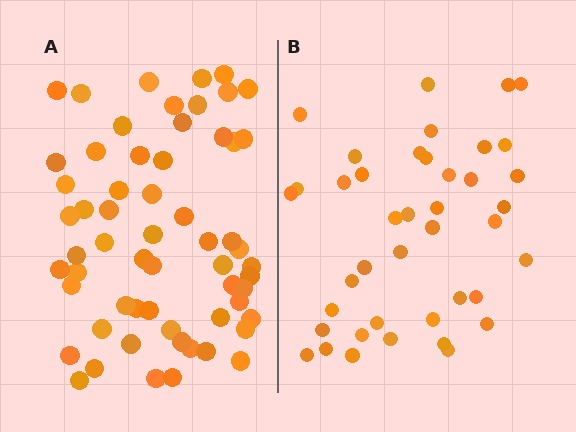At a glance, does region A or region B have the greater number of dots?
Region A (the left region) has more dots.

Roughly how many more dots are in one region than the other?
Region A has approximately 20 more dots than region B.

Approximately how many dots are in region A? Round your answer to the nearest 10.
About 60 dots.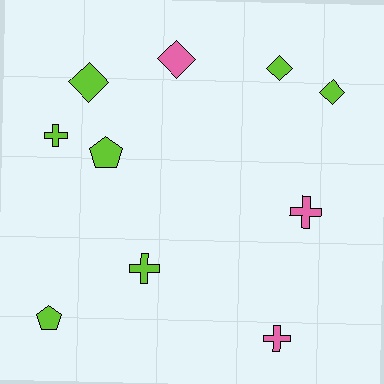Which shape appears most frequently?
Diamond, with 4 objects.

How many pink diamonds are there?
There is 1 pink diamond.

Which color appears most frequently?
Lime, with 7 objects.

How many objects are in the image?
There are 10 objects.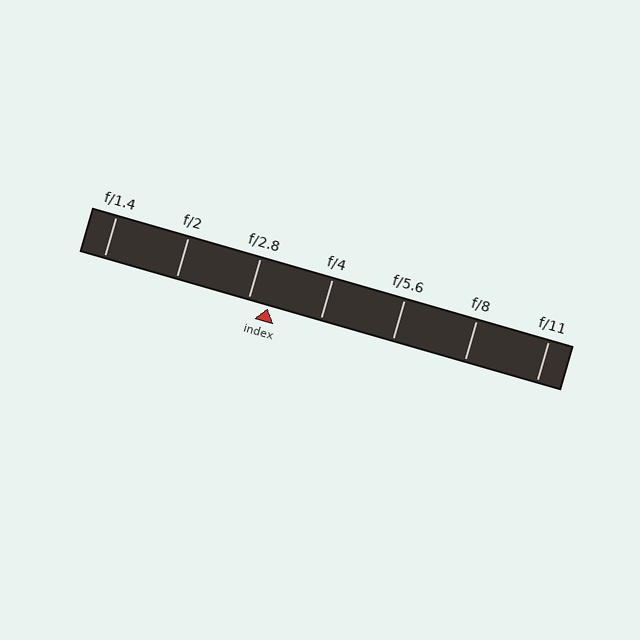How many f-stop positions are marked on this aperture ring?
There are 7 f-stop positions marked.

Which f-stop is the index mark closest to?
The index mark is closest to f/2.8.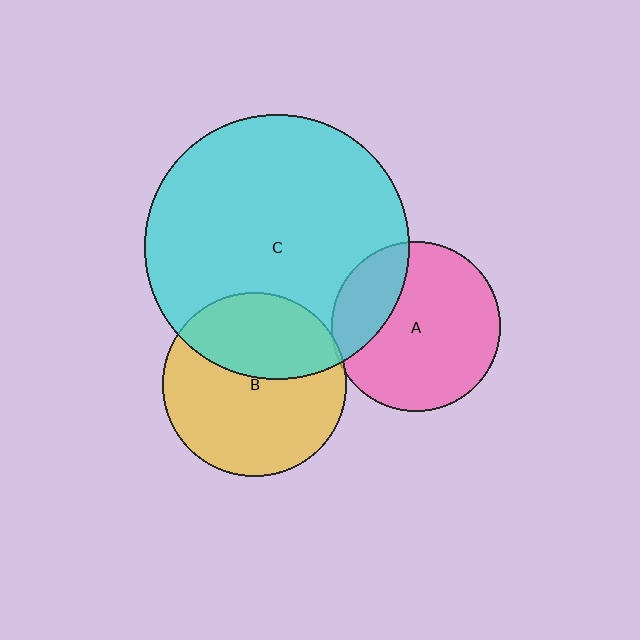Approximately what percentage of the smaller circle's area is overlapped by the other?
Approximately 40%.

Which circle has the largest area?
Circle C (cyan).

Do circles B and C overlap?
Yes.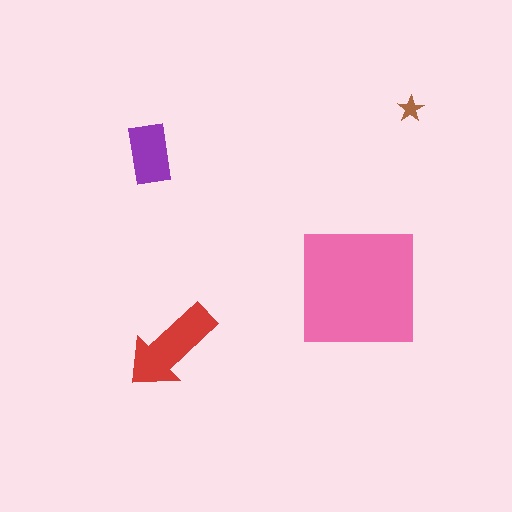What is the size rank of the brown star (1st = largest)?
4th.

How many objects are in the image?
There are 4 objects in the image.